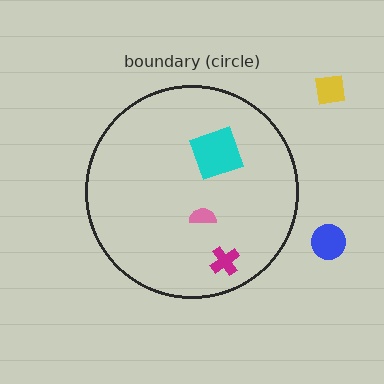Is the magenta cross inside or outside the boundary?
Inside.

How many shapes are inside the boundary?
3 inside, 2 outside.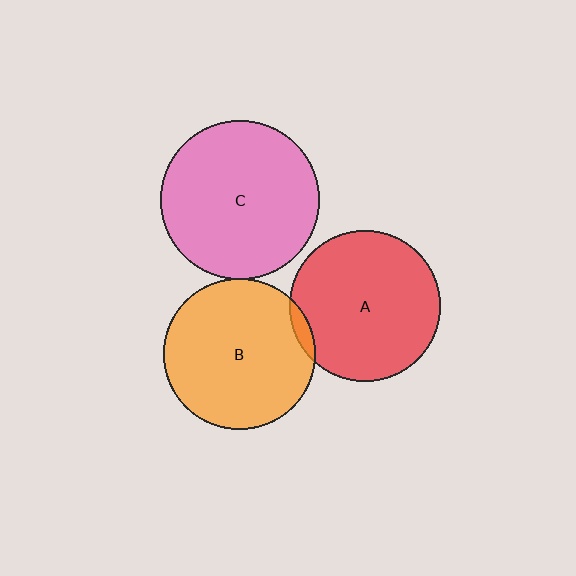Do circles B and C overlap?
Yes.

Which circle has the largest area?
Circle C (pink).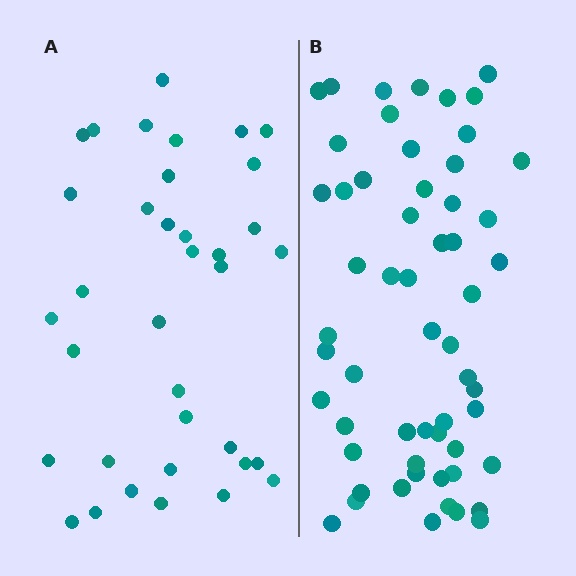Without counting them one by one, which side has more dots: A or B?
Region B (the right region) has more dots.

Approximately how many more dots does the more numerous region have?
Region B has approximately 20 more dots than region A.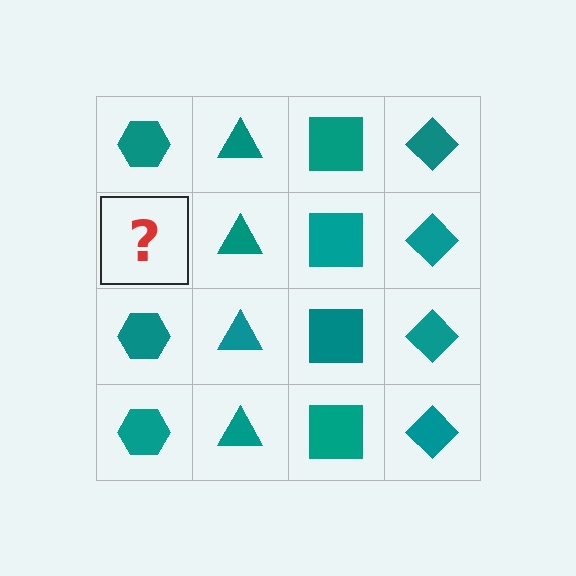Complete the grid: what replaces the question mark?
The question mark should be replaced with a teal hexagon.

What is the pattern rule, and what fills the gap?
The rule is that each column has a consistent shape. The gap should be filled with a teal hexagon.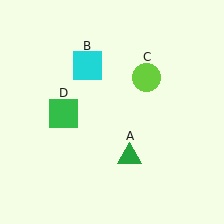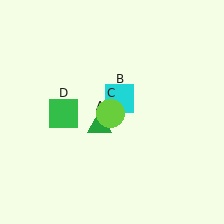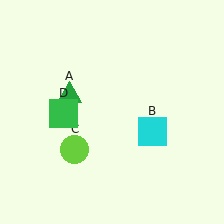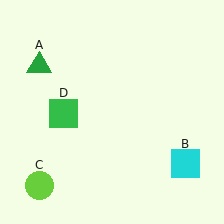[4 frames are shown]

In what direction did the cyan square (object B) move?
The cyan square (object B) moved down and to the right.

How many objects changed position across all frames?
3 objects changed position: green triangle (object A), cyan square (object B), lime circle (object C).